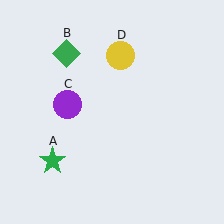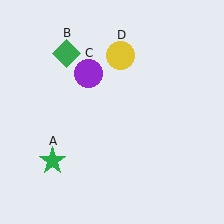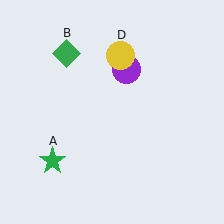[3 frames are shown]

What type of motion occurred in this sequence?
The purple circle (object C) rotated clockwise around the center of the scene.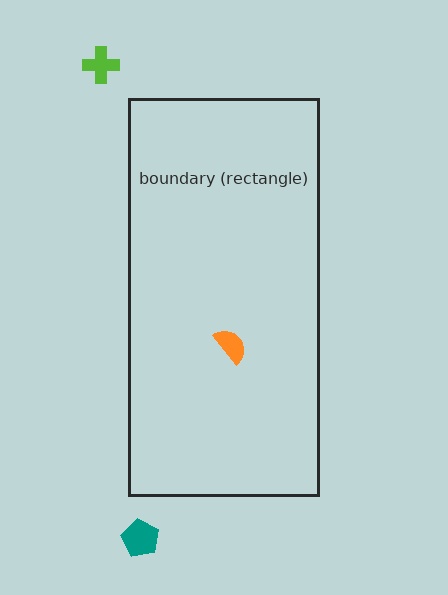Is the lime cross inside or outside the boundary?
Outside.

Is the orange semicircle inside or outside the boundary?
Inside.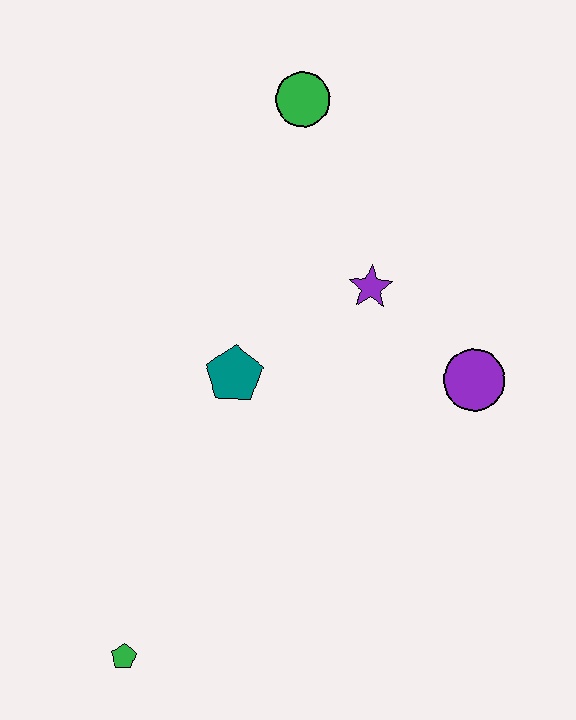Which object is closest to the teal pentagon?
The purple star is closest to the teal pentagon.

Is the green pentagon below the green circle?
Yes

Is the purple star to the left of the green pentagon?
No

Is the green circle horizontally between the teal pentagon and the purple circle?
Yes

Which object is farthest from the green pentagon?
The green circle is farthest from the green pentagon.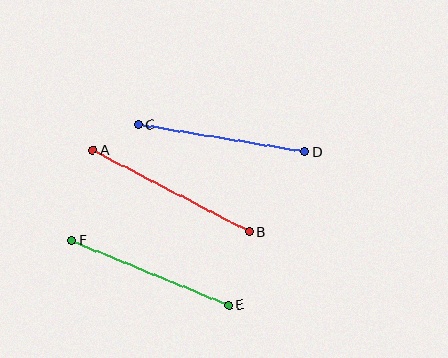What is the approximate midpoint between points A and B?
The midpoint is at approximately (171, 191) pixels.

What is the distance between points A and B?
The distance is approximately 176 pixels.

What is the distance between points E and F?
The distance is approximately 169 pixels.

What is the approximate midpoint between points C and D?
The midpoint is at approximately (222, 138) pixels.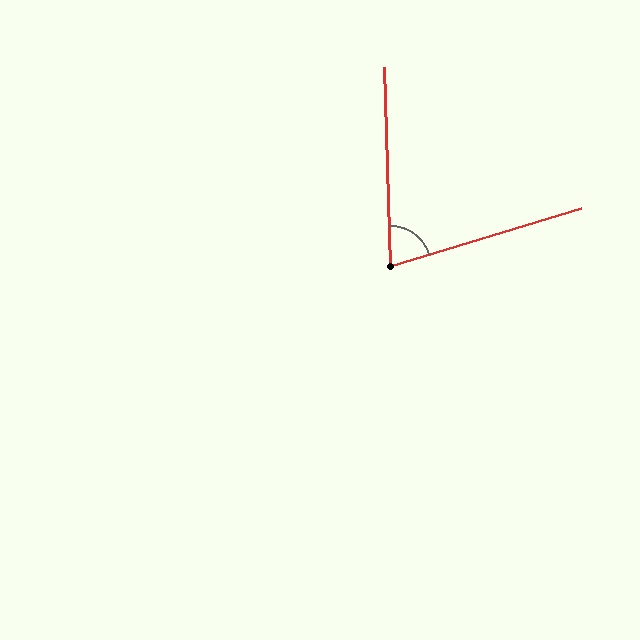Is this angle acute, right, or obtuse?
It is acute.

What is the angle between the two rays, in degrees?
Approximately 75 degrees.